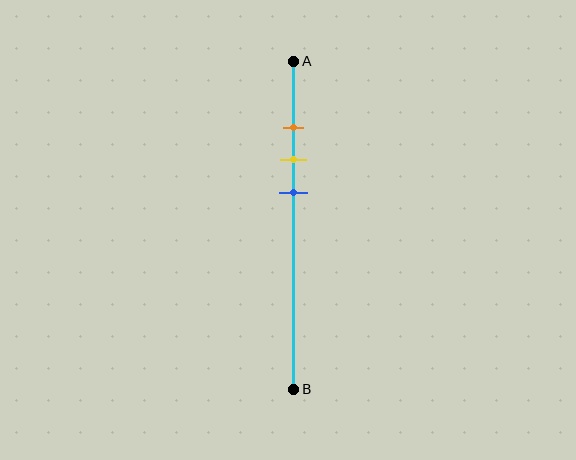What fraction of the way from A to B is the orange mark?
The orange mark is approximately 20% (0.2) of the way from A to B.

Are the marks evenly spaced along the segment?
Yes, the marks are approximately evenly spaced.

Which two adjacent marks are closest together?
The orange and yellow marks are the closest adjacent pair.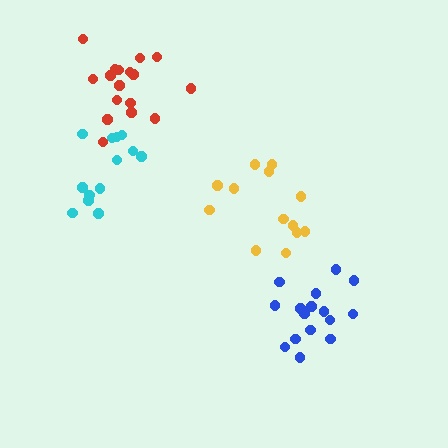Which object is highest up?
The red cluster is topmost.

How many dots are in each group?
Group 1: 13 dots, Group 2: 17 dots, Group 3: 16 dots, Group 4: 13 dots (59 total).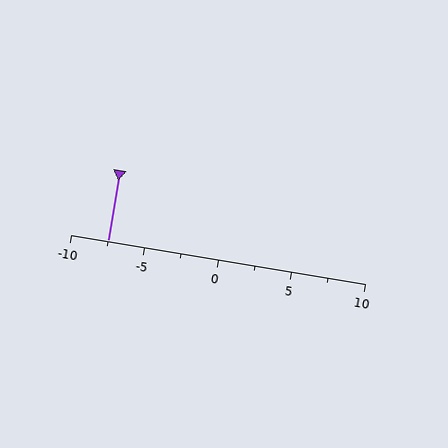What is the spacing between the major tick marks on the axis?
The major ticks are spaced 5 apart.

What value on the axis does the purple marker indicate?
The marker indicates approximately -7.5.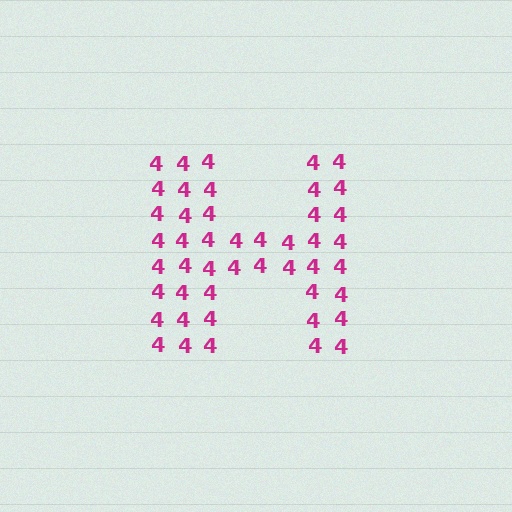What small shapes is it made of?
It is made of small digit 4's.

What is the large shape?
The large shape is the letter H.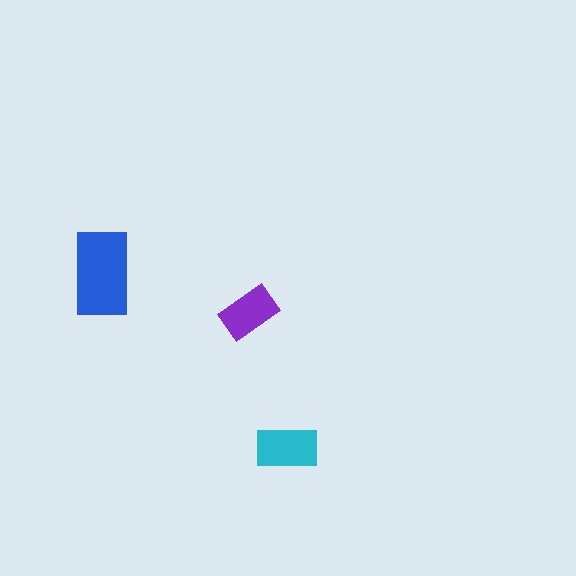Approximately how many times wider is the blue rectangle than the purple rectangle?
About 1.5 times wider.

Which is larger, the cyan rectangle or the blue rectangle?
The blue one.